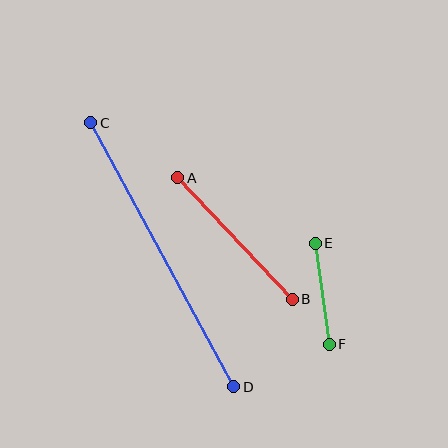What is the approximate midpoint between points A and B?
The midpoint is at approximately (235, 238) pixels.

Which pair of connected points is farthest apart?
Points C and D are farthest apart.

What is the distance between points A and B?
The distance is approximately 167 pixels.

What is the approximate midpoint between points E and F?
The midpoint is at approximately (322, 294) pixels.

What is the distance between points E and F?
The distance is approximately 102 pixels.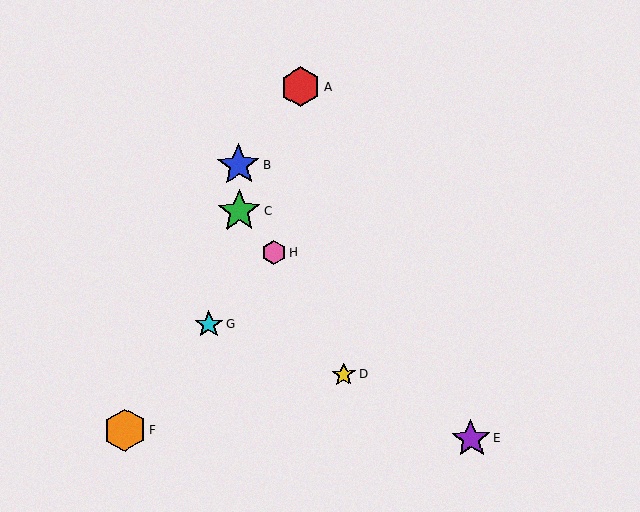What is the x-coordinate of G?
Object G is at x≈209.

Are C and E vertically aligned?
No, C is at x≈239 and E is at x≈471.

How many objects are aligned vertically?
2 objects (B, C) are aligned vertically.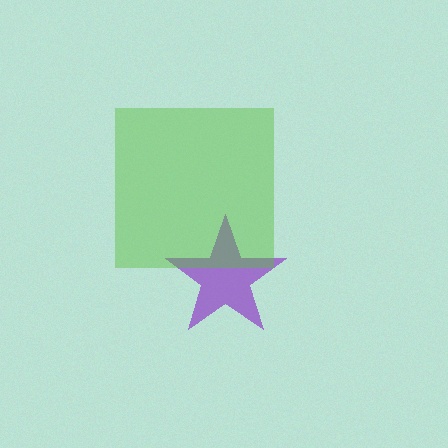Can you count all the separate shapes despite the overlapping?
Yes, there are 2 separate shapes.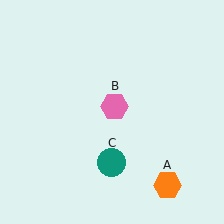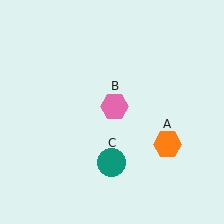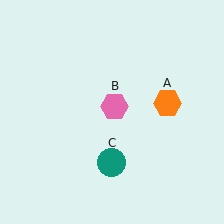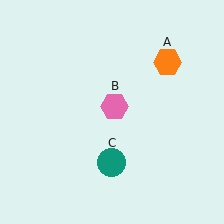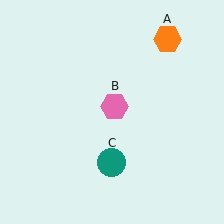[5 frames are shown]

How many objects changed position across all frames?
1 object changed position: orange hexagon (object A).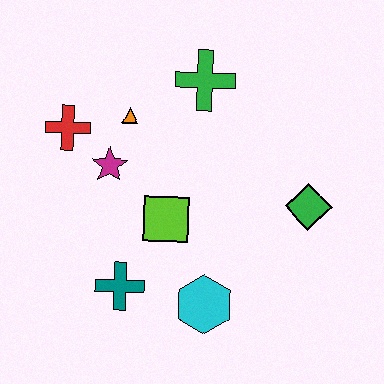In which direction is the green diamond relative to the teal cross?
The green diamond is to the right of the teal cross.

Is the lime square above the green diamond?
No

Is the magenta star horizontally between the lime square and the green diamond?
No